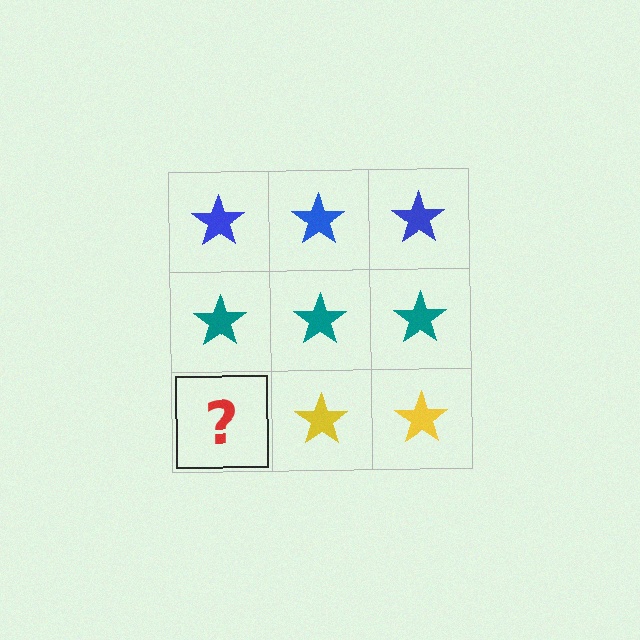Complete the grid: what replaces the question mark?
The question mark should be replaced with a yellow star.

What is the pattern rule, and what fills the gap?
The rule is that each row has a consistent color. The gap should be filled with a yellow star.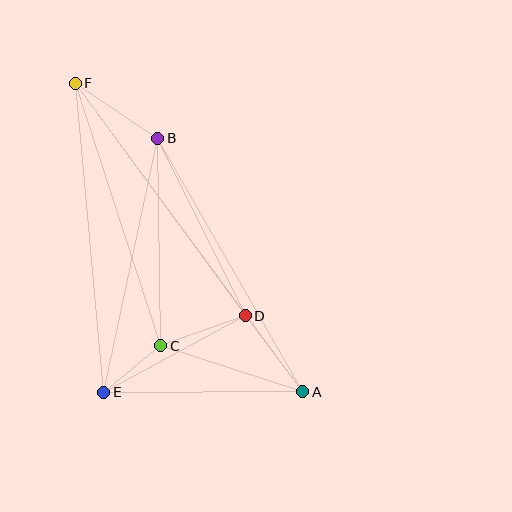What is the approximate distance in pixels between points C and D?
The distance between C and D is approximately 90 pixels.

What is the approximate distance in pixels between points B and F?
The distance between B and F is approximately 99 pixels.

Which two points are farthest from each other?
Points A and F are farthest from each other.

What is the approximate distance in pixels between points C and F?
The distance between C and F is approximately 276 pixels.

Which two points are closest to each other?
Points C and E are closest to each other.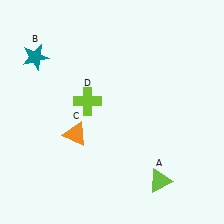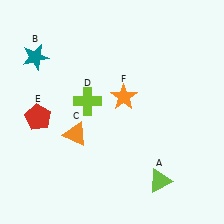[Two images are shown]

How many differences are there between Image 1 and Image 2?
There are 2 differences between the two images.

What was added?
A red pentagon (E), an orange star (F) were added in Image 2.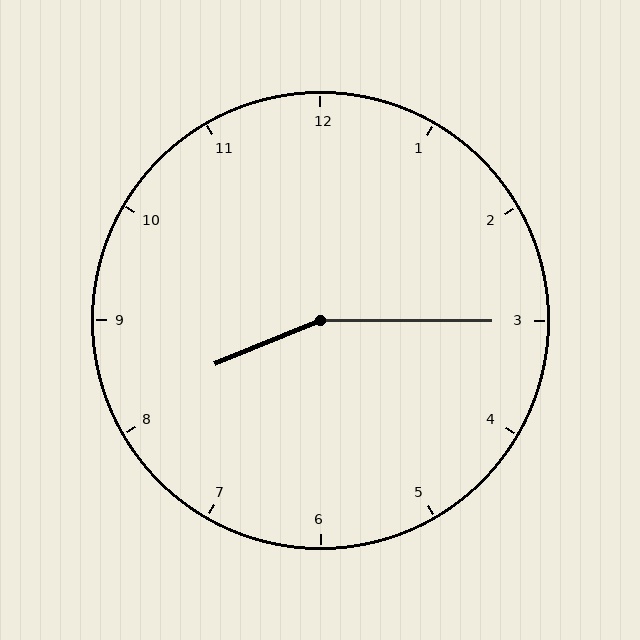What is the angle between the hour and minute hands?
Approximately 158 degrees.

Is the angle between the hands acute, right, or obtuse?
It is obtuse.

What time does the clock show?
8:15.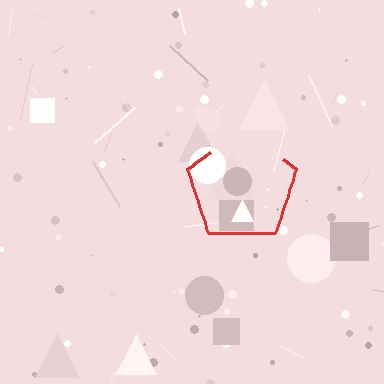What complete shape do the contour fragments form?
The contour fragments form a pentagon.